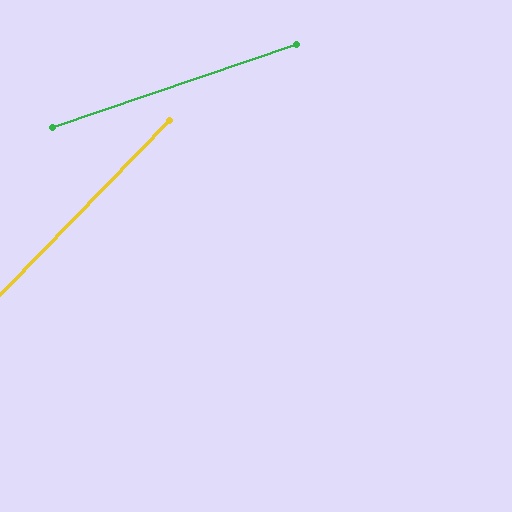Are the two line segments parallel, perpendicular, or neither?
Neither parallel nor perpendicular — they differ by about 27°.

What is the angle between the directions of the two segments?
Approximately 27 degrees.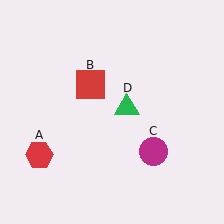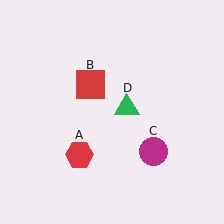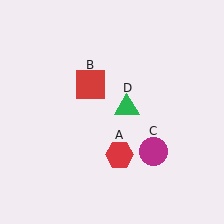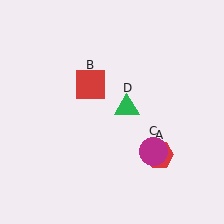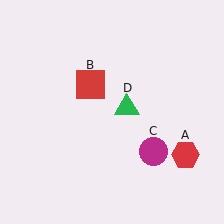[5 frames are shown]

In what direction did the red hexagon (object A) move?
The red hexagon (object A) moved right.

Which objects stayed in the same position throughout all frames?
Red square (object B) and magenta circle (object C) and green triangle (object D) remained stationary.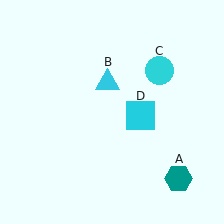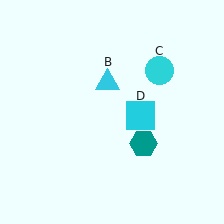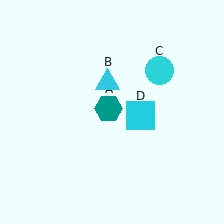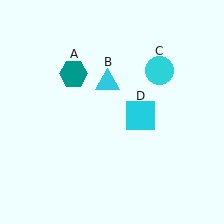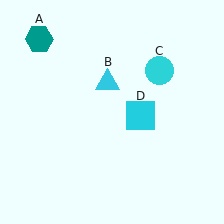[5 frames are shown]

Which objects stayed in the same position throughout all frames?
Cyan triangle (object B) and cyan circle (object C) and cyan square (object D) remained stationary.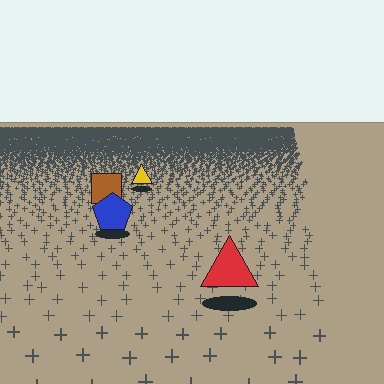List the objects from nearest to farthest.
From nearest to farthest: the red triangle, the blue pentagon, the brown square, the yellow triangle.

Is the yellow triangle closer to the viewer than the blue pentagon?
No. The blue pentagon is closer — you can tell from the texture gradient: the ground texture is coarser near it.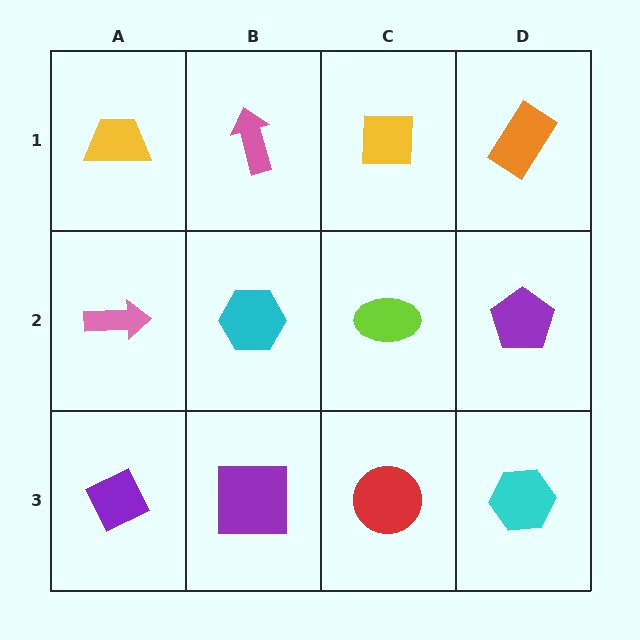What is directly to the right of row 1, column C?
An orange rectangle.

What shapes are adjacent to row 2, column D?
An orange rectangle (row 1, column D), a cyan hexagon (row 3, column D), a lime ellipse (row 2, column C).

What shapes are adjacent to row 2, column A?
A yellow trapezoid (row 1, column A), a purple diamond (row 3, column A), a cyan hexagon (row 2, column B).